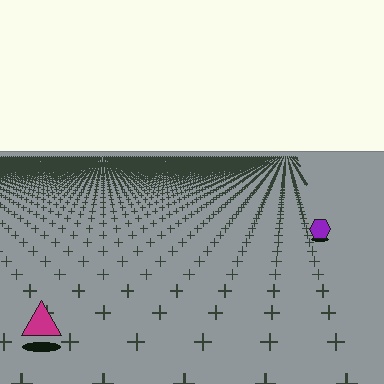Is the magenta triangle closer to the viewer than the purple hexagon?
Yes. The magenta triangle is closer — you can tell from the texture gradient: the ground texture is coarser near it.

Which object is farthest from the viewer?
The purple hexagon is farthest from the viewer. It appears smaller and the ground texture around it is denser.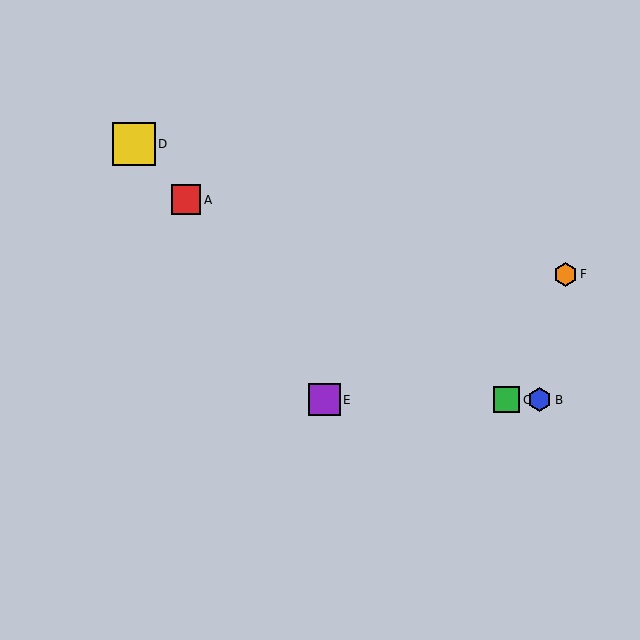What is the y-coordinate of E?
Object E is at y≈400.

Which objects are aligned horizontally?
Objects B, C, E are aligned horizontally.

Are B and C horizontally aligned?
Yes, both are at y≈400.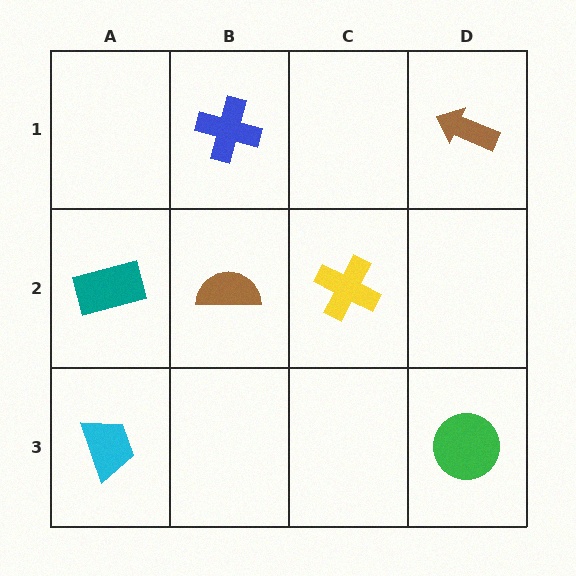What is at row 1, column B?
A blue cross.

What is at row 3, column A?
A cyan trapezoid.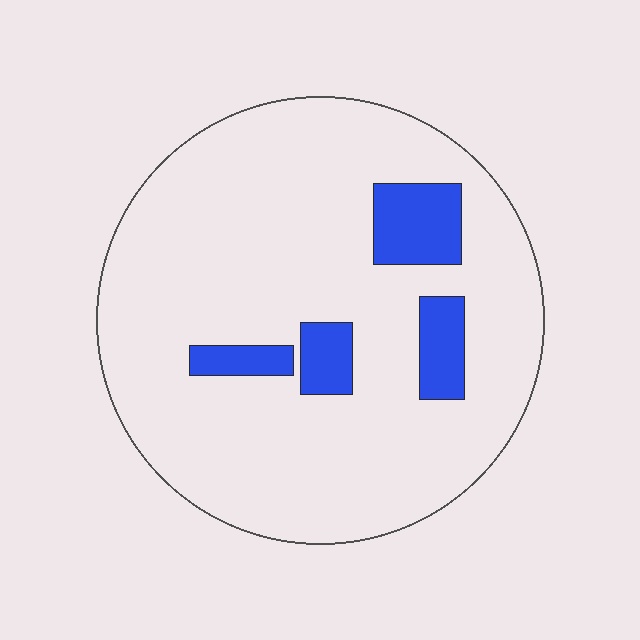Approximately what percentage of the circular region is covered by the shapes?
Approximately 10%.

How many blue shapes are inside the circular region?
4.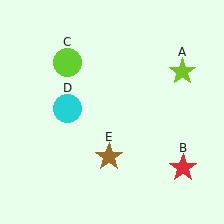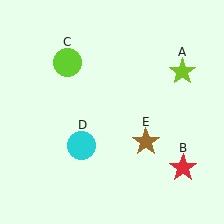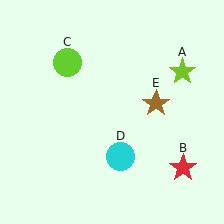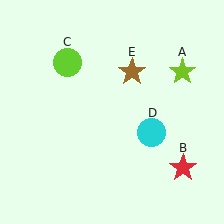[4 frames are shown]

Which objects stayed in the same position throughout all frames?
Lime star (object A) and red star (object B) and lime circle (object C) remained stationary.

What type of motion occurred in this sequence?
The cyan circle (object D), brown star (object E) rotated counterclockwise around the center of the scene.